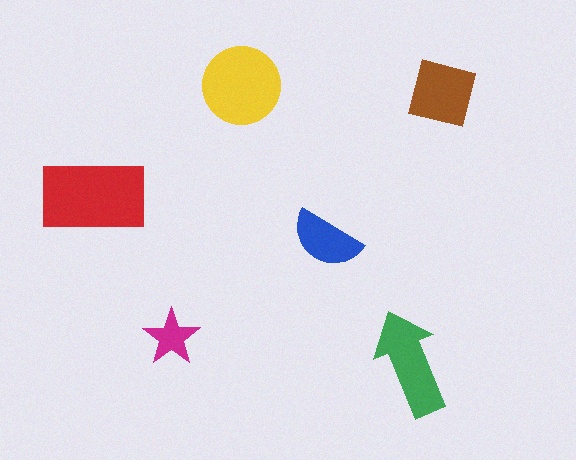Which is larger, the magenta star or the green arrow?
The green arrow.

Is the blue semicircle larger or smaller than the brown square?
Smaller.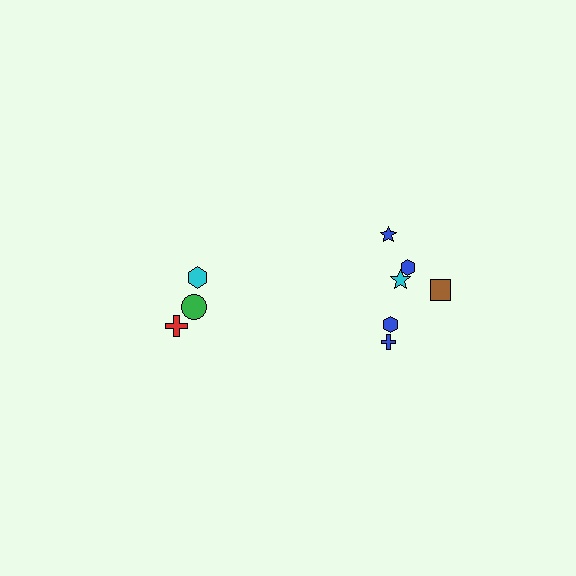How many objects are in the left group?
There are 3 objects.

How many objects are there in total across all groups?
There are 9 objects.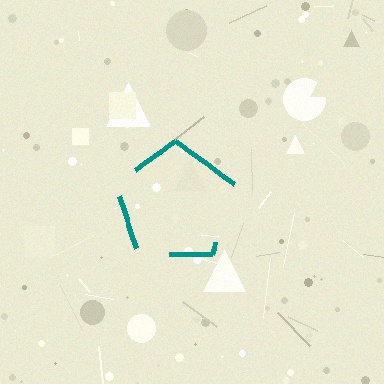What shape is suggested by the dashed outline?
The dashed outline suggests a pentagon.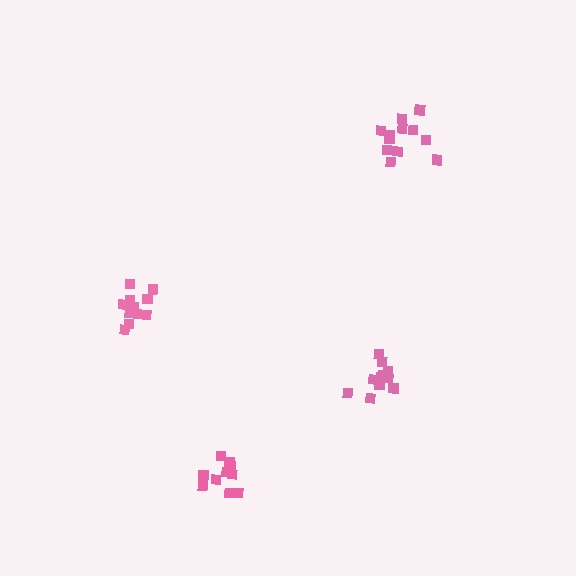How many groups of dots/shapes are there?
There are 4 groups.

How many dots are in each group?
Group 1: 10 dots, Group 2: 12 dots, Group 3: 11 dots, Group 4: 11 dots (44 total).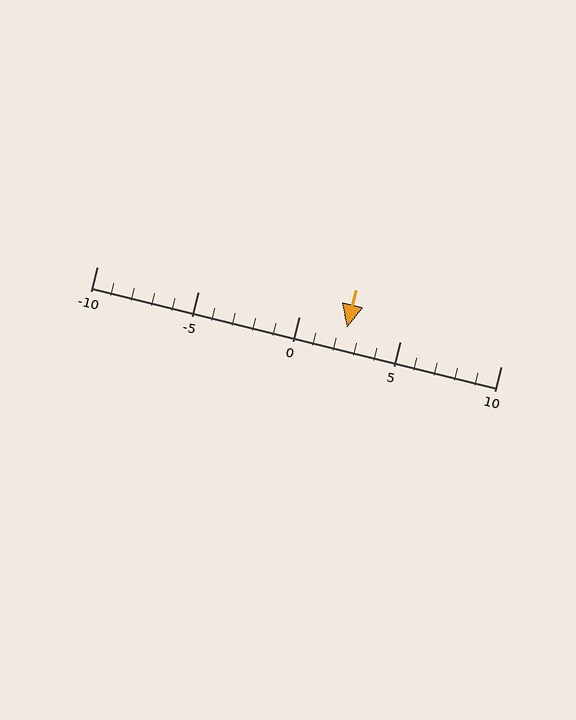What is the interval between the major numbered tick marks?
The major tick marks are spaced 5 units apart.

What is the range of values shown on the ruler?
The ruler shows values from -10 to 10.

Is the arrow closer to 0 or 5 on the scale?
The arrow is closer to 0.